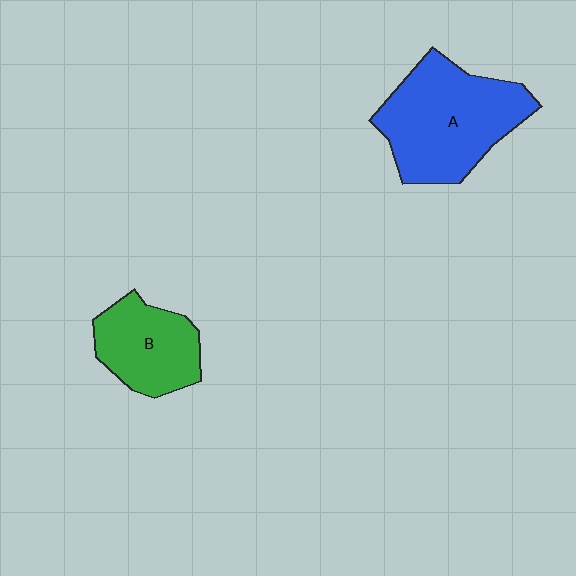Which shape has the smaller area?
Shape B (green).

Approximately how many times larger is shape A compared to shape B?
Approximately 1.6 times.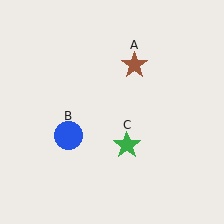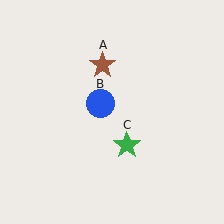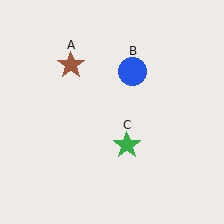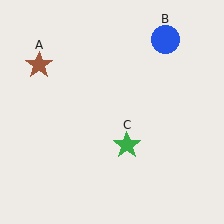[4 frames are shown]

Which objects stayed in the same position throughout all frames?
Green star (object C) remained stationary.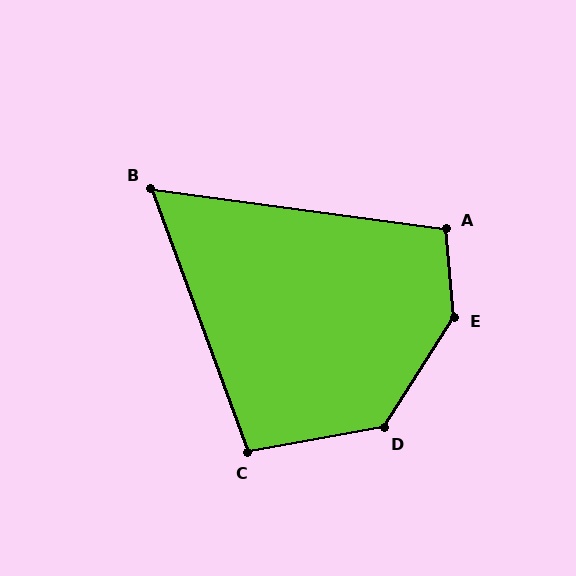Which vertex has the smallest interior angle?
B, at approximately 62 degrees.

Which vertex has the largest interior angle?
E, at approximately 142 degrees.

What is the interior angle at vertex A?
Approximately 103 degrees (obtuse).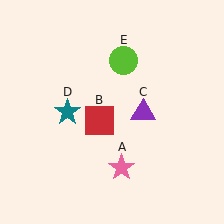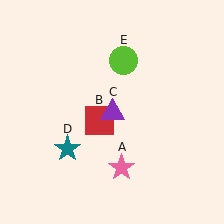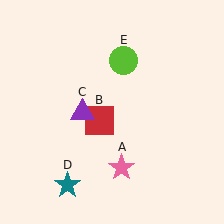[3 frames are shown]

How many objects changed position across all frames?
2 objects changed position: purple triangle (object C), teal star (object D).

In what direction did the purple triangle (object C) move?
The purple triangle (object C) moved left.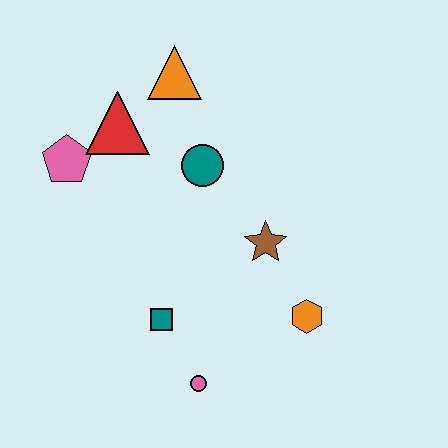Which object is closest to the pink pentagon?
The red triangle is closest to the pink pentagon.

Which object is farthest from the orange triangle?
The pink circle is farthest from the orange triangle.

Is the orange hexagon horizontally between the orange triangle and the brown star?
No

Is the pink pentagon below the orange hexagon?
No